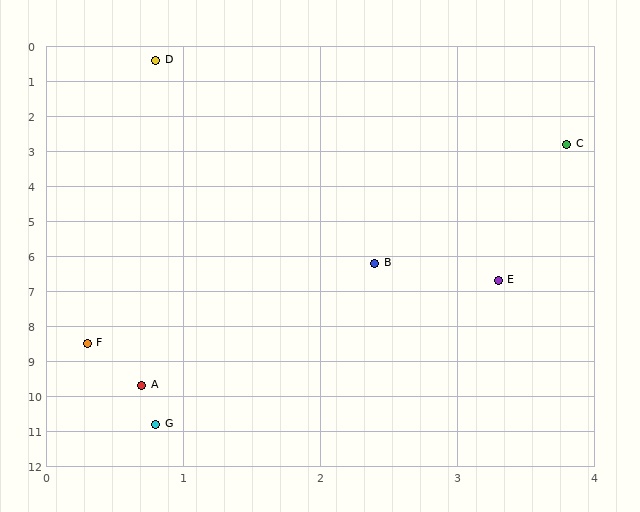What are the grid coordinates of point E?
Point E is at approximately (3.3, 6.7).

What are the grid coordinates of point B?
Point B is at approximately (2.4, 6.2).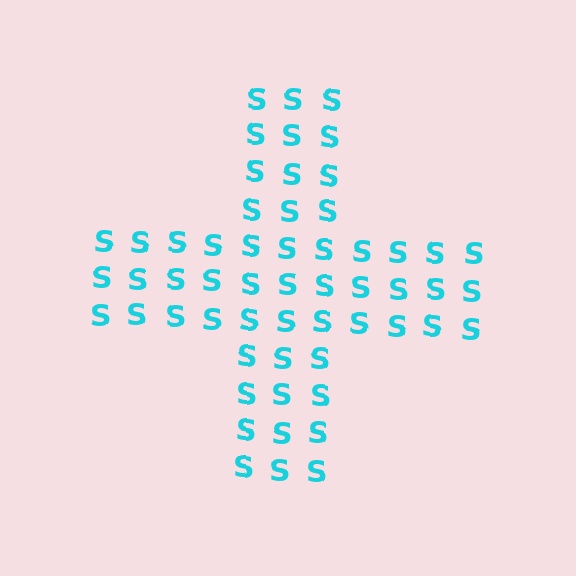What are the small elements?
The small elements are letter S's.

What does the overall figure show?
The overall figure shows a cross.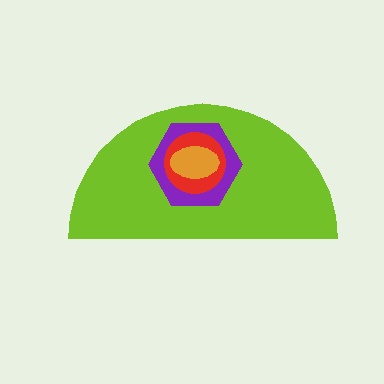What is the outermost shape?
The lime semicircle.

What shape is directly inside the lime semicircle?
The purple hexagon.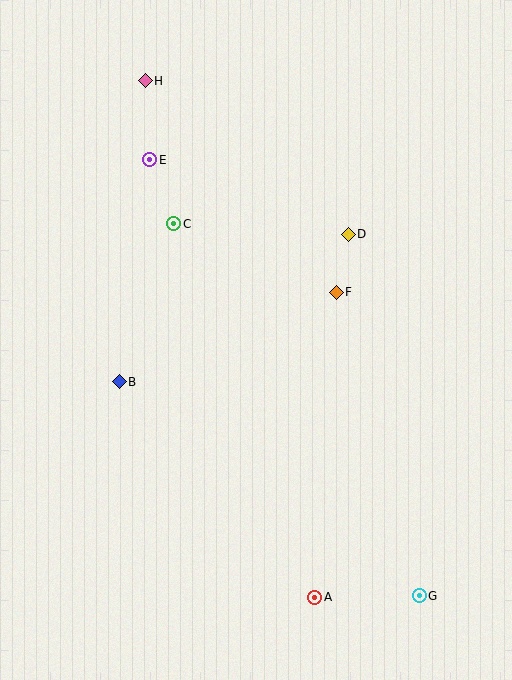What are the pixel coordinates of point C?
Point C is at (174, 224).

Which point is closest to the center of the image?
Point F at (336, 292) is closest to the center.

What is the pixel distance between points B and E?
The distance between B and E is 224 pixels.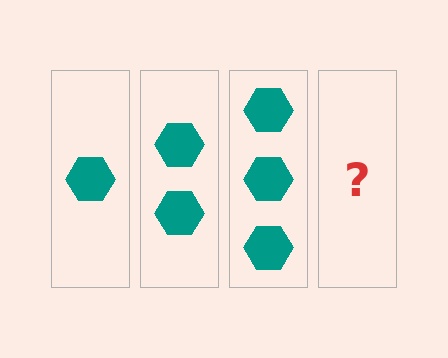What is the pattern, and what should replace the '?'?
The pattern is that each step adds one more hexagon. The '?' should be 4 hexagons.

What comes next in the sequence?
The next element should be 4 hexagons.